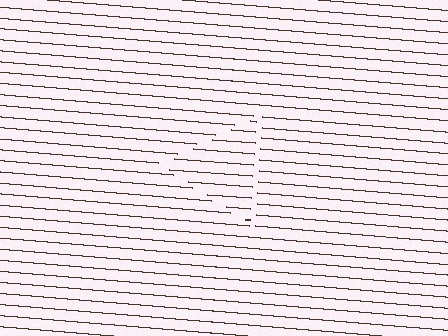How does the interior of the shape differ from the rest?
The interior of the shape contains the same grating, shifted by half a period — the contour is defined by the phase discontinuity where line-ends from the inner and outer gratings abut.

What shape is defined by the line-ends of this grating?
An illusory triangle. The interior of the shape contains the same grating, shifted by half a period — the contour is defined by the phase discontinuity where line-ends from the inner and outer gratings abut.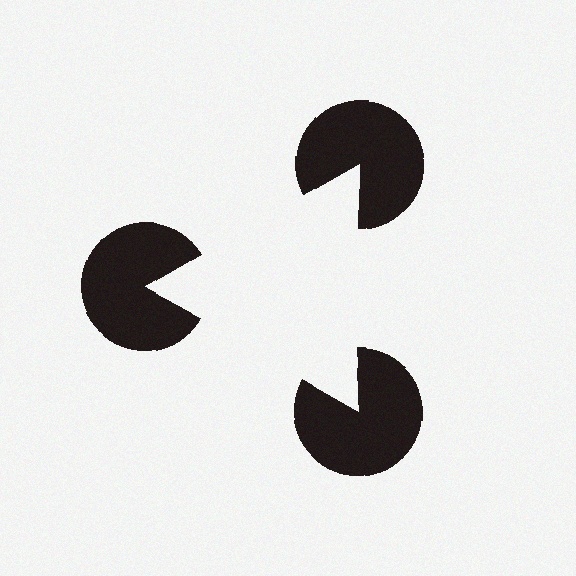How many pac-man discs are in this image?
There are 3 — one at each vertex of the illusory triangle.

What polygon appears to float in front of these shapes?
An illusory triangle — its edges are inferred from the aligned wedge cuts in the pac-man discs, not physically drawn.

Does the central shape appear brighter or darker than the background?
It typically appears slightly brighter than the background, even though no actual brightness change is drawn.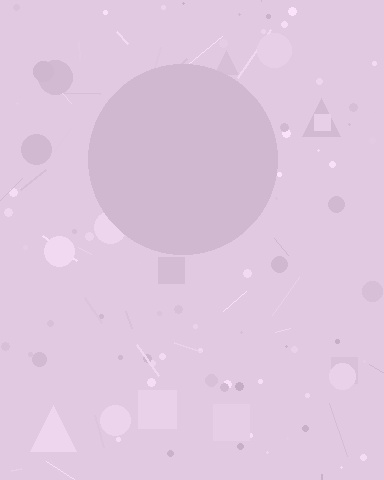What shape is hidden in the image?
A circle is hidden in the image.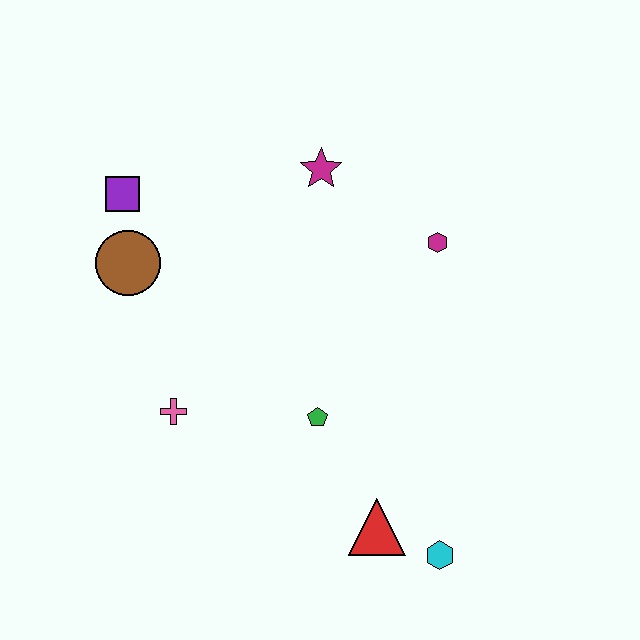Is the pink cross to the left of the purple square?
No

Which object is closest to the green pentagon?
The red triangle is closest to the green pentagon.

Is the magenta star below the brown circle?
No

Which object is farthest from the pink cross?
The magenta hexagon is farthest from the pink cross.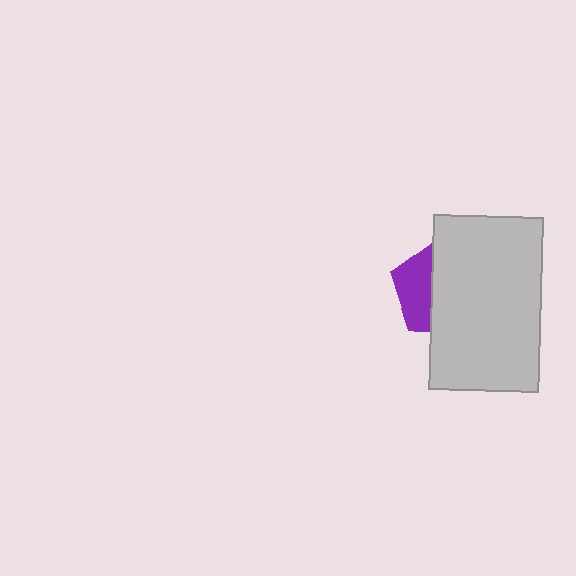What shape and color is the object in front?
The object in front is a light gray rectangle.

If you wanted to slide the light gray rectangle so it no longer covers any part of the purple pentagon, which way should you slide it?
Slide it right — that is the most direct way to separate the two shapes.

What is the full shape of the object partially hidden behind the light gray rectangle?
The partially hidden object is a purple pentagon.